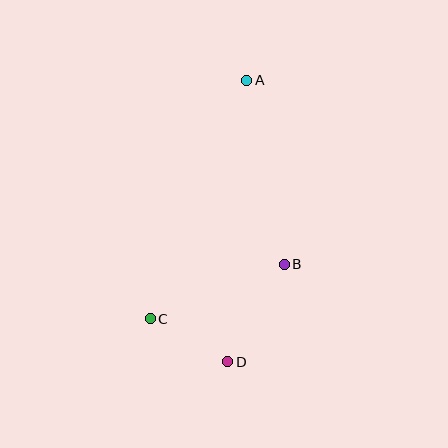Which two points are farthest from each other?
Points A and D are farthest from each other.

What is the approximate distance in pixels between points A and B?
The distance between A and B is approximately 188 pixels.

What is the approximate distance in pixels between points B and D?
The distance between B and D is approximately 112 pixels.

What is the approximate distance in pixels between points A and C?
The distance between A and C is approximately 257 pixels.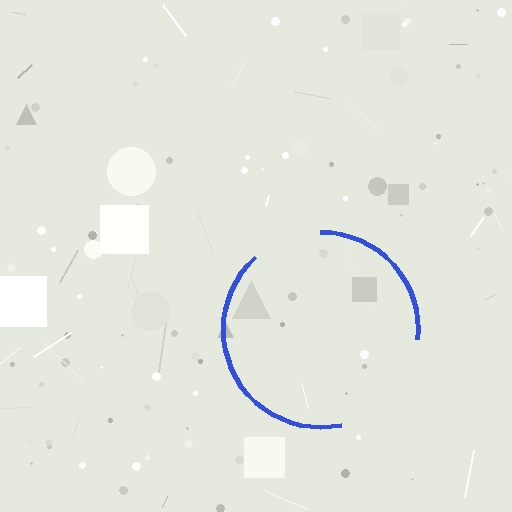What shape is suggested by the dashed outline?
The dashed outline suggests a circle.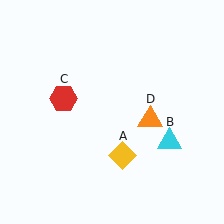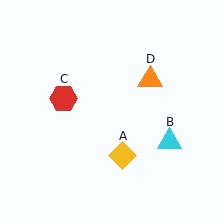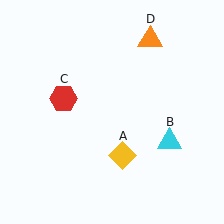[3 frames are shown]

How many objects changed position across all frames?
1 object changed position: orange triangle (object D).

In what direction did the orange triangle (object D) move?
The orange triangle (object D) moved up.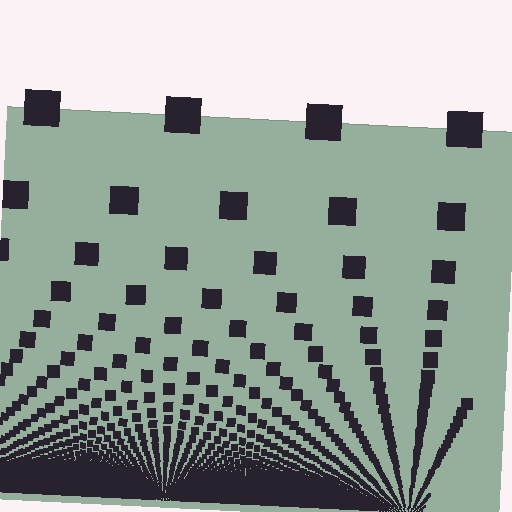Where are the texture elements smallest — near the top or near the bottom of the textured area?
Near the bottom.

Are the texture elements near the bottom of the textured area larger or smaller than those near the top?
Smaller. The gradient is inverted — elements near the bottom are smaller and denser.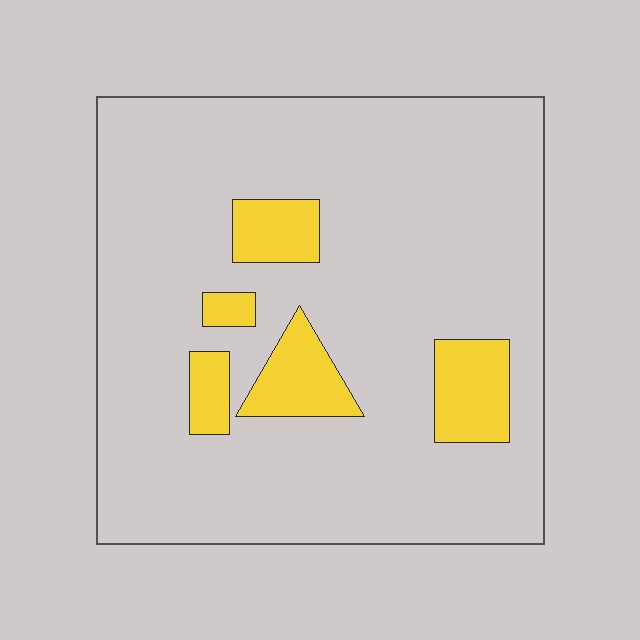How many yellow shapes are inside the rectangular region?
5.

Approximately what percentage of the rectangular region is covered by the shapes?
Approximately 15%.